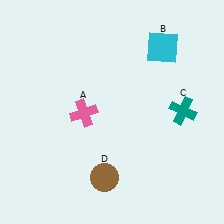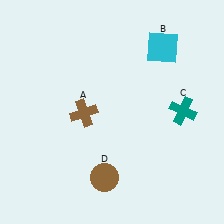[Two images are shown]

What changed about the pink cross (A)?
In Image 1, A is pink. In Image 2, it changed to brown.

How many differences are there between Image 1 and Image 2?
There is 1 difference between the two images.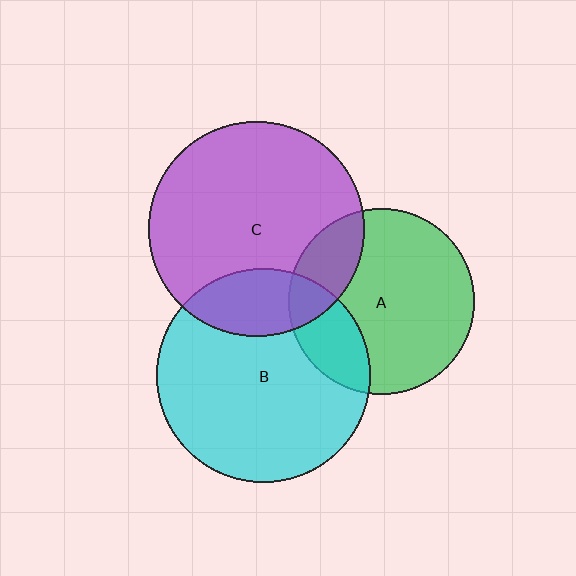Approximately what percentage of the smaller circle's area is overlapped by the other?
Approximately 20%.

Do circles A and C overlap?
Yes.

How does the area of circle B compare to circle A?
Approximately 1.3 times.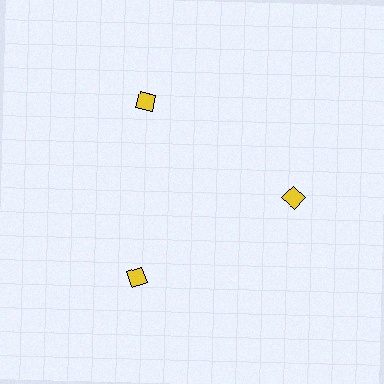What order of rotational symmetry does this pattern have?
This pattern has 3-fold rotational symmetry.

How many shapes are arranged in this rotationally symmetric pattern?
There are 3 shapes, arranged in 3 groups of 1.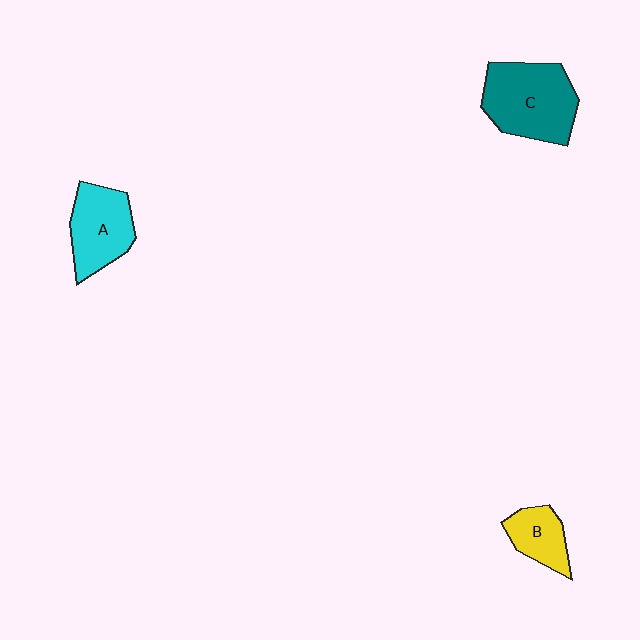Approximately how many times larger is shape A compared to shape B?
Approximately 1.5 times.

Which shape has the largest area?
Shape C (teal).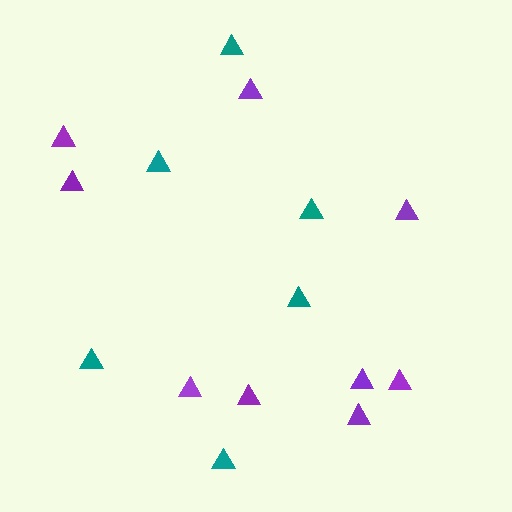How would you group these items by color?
There are 2 groups: one group of purple triangles (9) and one group of teal triangles (6).